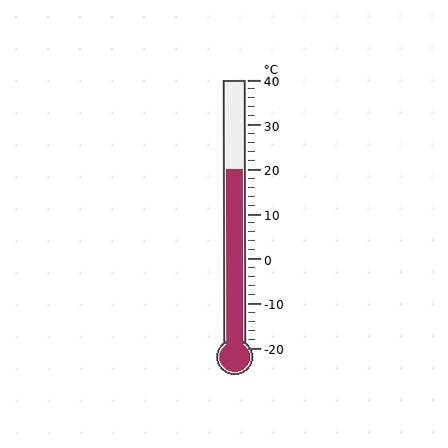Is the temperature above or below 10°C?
The temperature is above 10°C.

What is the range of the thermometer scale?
The thermometer scale ranges from -20°C to 40°C.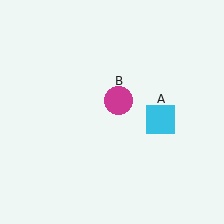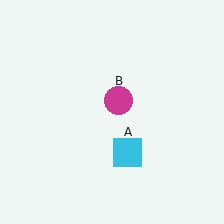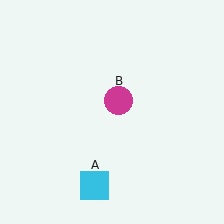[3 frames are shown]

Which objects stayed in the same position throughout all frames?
Magenta circle (object B) remained stationary.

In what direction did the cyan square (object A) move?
The cyan square (object A) moved down and to the left.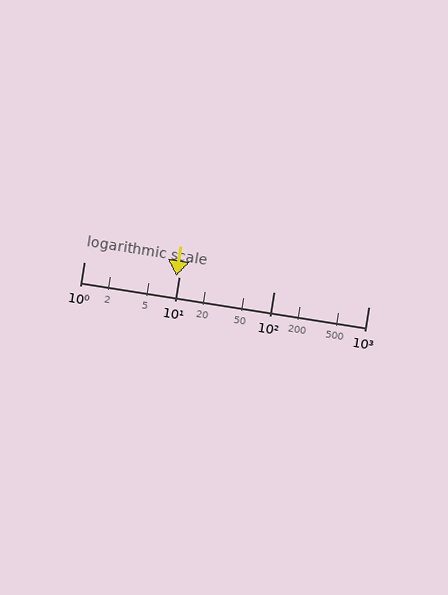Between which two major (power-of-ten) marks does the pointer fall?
The pointer is between 1 and 10.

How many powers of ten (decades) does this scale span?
The scale spans 3 decades, from 1 to 1000.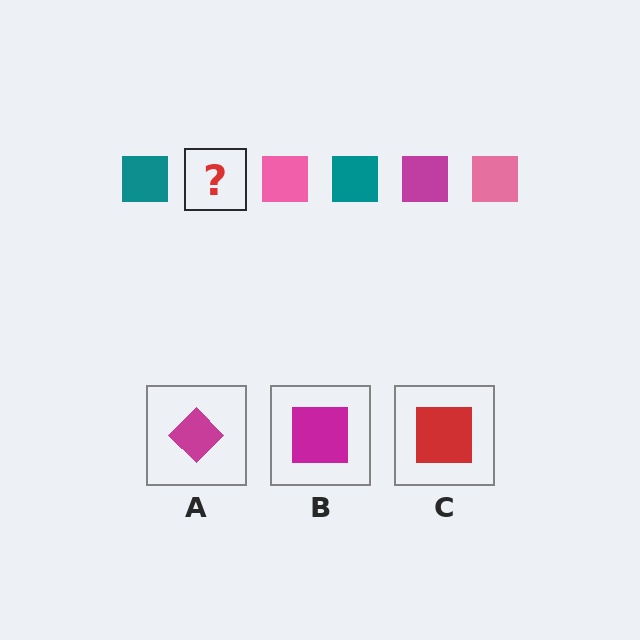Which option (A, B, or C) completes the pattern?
B.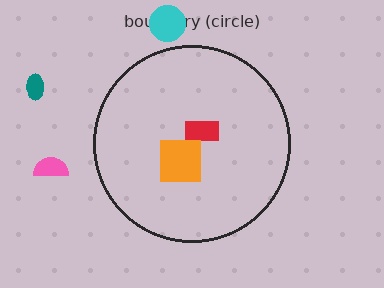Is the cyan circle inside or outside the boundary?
Outside.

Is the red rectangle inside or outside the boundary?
Inside.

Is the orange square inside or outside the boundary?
Inside.